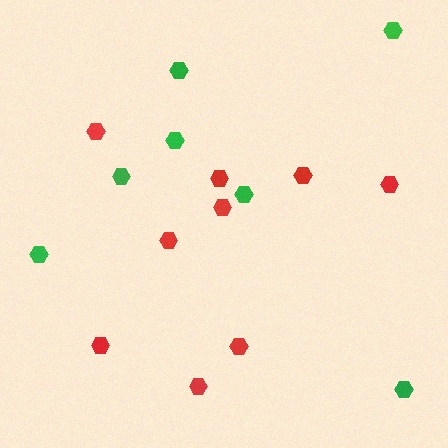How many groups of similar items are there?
There are 2 groups: one group of green hexagons (7) and one group of red hexagons (9).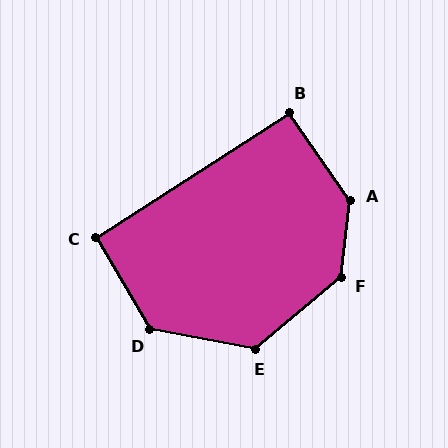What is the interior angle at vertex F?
Approximately 137 degrees (obtuse).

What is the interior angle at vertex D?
Approximately 131 degrees (obtuse).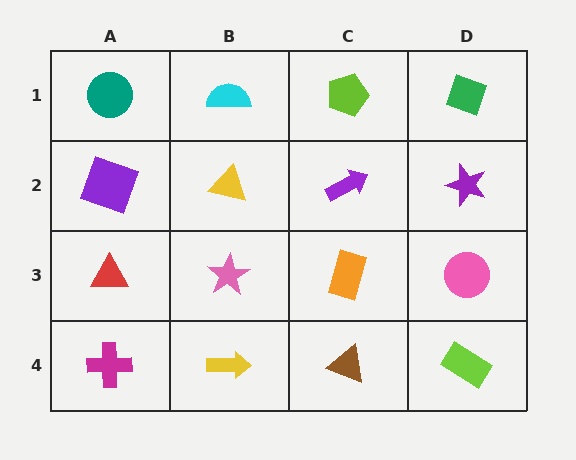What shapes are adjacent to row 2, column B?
A cyan semicircle (row 1, column B), a pink star (row 3, column B), a purple square (row 2, column A), a purple arrow (row 2, column C).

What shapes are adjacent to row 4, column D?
A pink circle (row 3, column D), a brown triangle (row 4, column C).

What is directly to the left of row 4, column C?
A yellow arrow.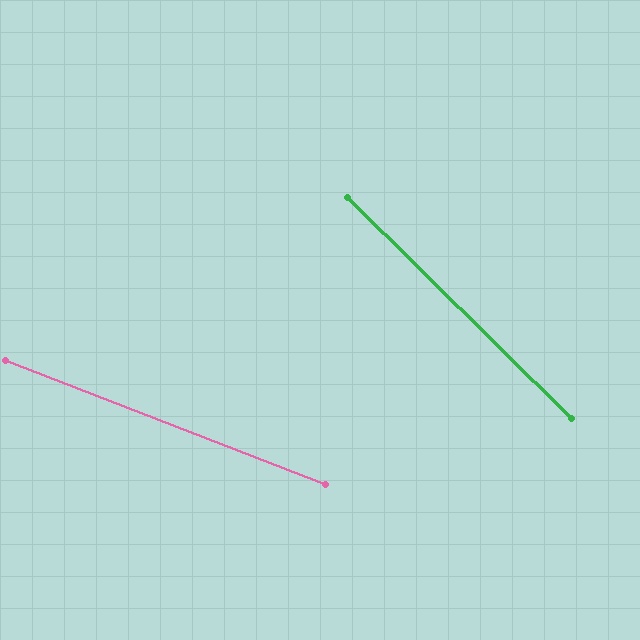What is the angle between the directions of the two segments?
Approximately 23 degrees.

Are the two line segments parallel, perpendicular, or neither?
Neither parallel nor perpendicular — they differ by about 23°.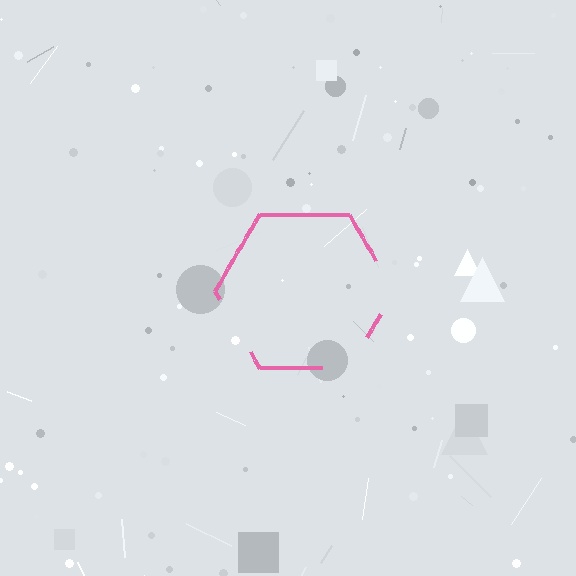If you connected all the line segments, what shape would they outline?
They would outline a hexagon.